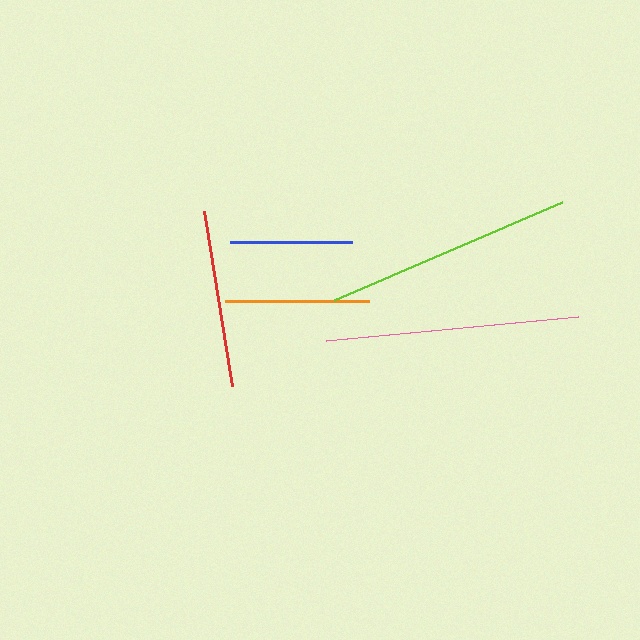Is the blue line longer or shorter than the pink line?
The pink line is longer than the blue line.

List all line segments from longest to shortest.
From longest to shortest: pink, lime, red, orange, blue.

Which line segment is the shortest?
The blue line is the shortest at approximately 122 pixels.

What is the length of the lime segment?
The lime segment is approximately 248 pixels long.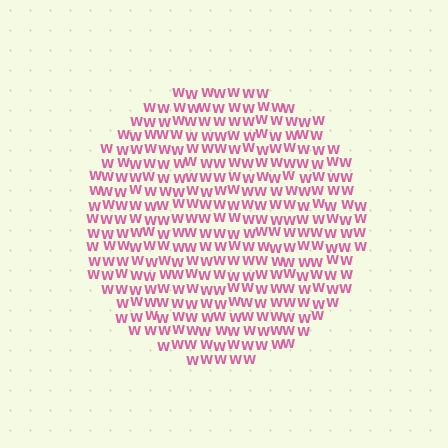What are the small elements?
The small elements are letter W's.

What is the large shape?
The large shape is a circle.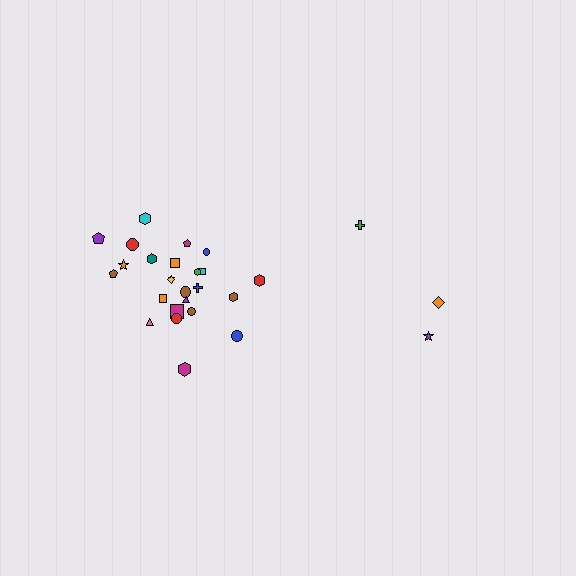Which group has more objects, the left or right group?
The left group.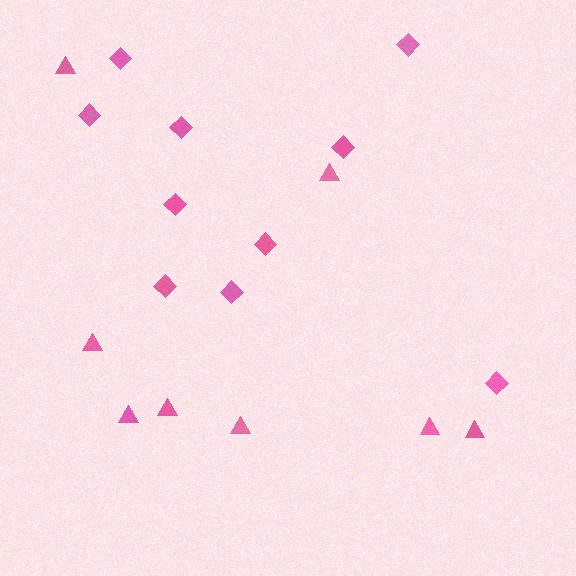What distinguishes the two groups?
There are 2 groups: one group of triangles (8) and one group of diamonds (10).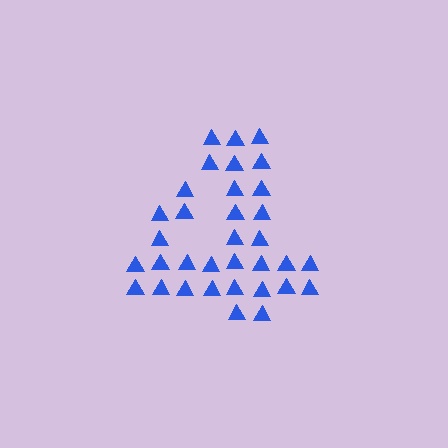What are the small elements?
The small elements are triangles.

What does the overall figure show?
The overall figure shows the digit 4.